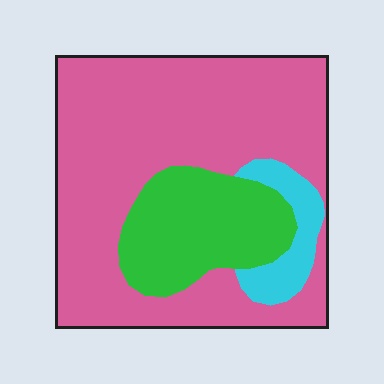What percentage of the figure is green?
Green covers roughly 20% of the figure.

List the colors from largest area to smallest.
From largest to smallest: pink, green, cyan.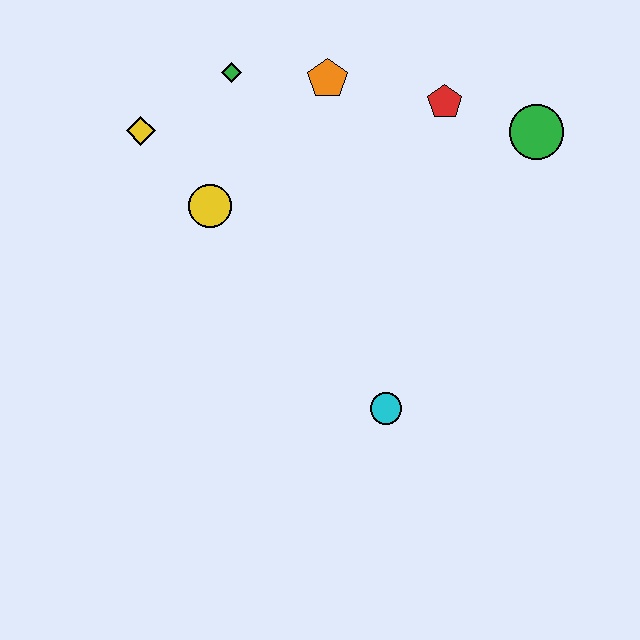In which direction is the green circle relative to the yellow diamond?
The green circle is to the right of the yellow diamond.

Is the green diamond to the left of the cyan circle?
Yes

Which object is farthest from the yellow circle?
The green circle is farthest from the yellow circle.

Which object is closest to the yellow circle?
The yellow diamond is closest to the yellow circle.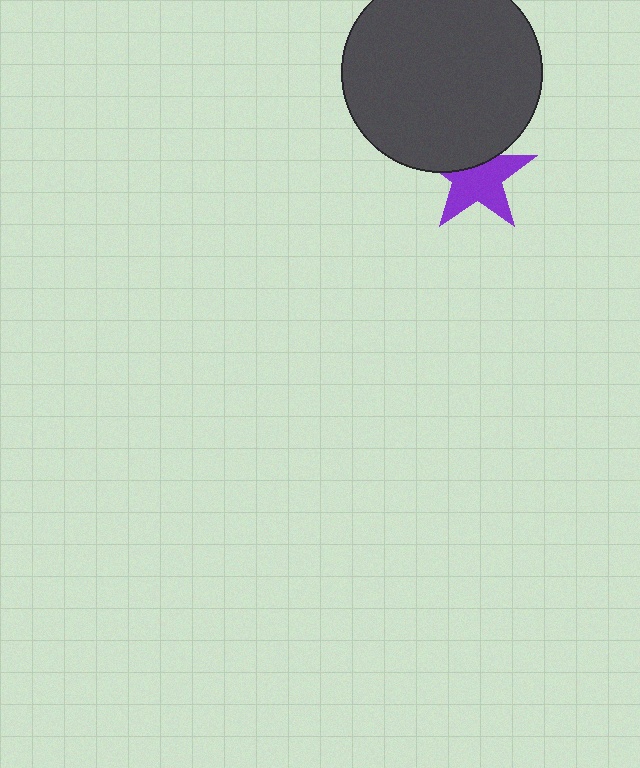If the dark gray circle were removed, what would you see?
You would see the complete purple star.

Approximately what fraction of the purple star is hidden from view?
Roughly 34% of the purple star is hidden behind the dark gray circle.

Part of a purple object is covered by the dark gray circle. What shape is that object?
It is a star.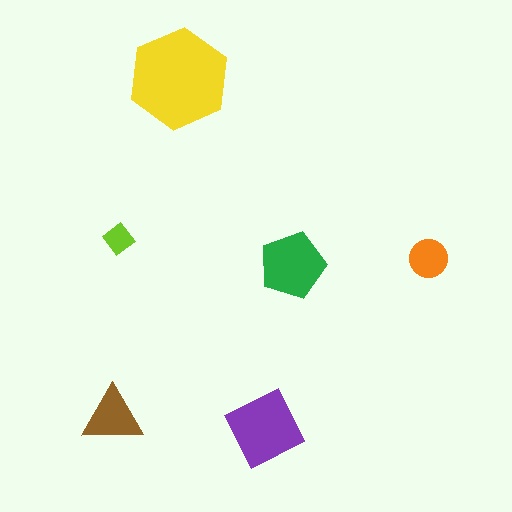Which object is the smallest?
The lime diamond.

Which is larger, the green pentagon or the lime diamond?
The green pentagon.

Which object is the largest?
The yellow hexagon.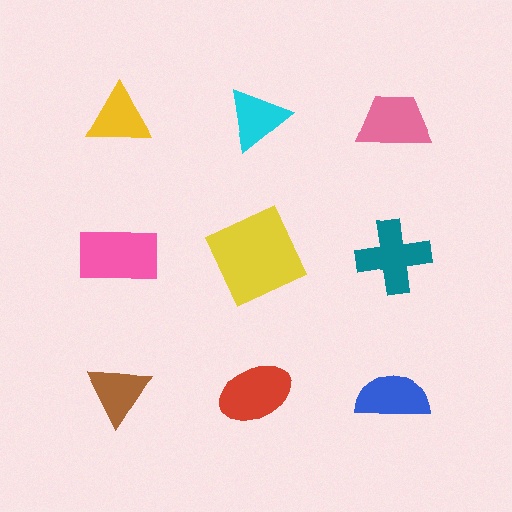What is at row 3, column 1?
A brown triangle.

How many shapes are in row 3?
3 shapes.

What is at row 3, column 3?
A blue semicircle.